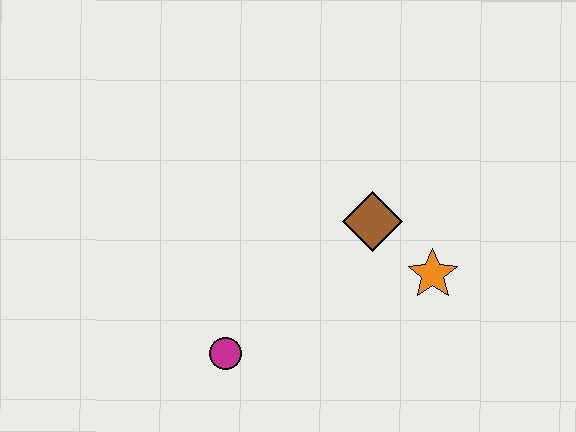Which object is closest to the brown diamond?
The orange star is closest to the brown diamond.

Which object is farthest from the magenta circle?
The orange star is farthest from the magenta circle.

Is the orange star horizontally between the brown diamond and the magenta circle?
No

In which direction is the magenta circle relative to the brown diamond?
The magenta circle is to the left of the brown diamond.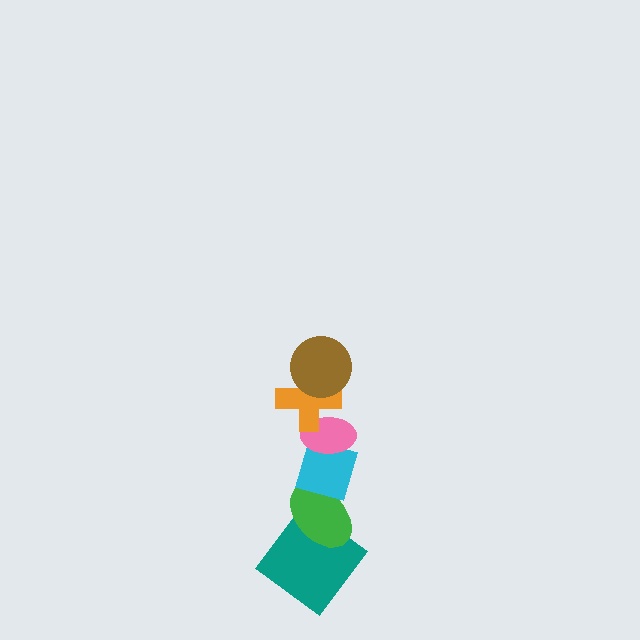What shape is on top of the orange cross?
The brown circle is on top of the orange cross.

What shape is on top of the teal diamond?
The green ellipse is on top of the teal diamond.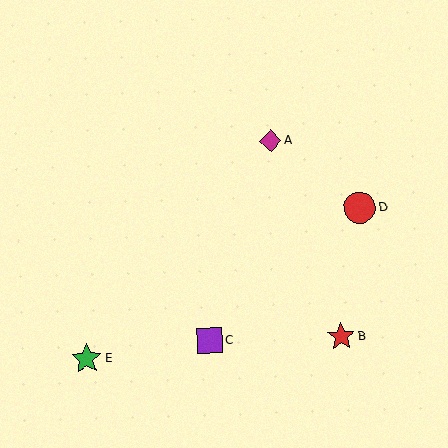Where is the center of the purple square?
The center of the purple square is at (209, 341).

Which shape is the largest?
The red circle (labeled D) is the largest.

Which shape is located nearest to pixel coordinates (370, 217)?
The red circle (labeled D) at (360, 208) is nearest to that location.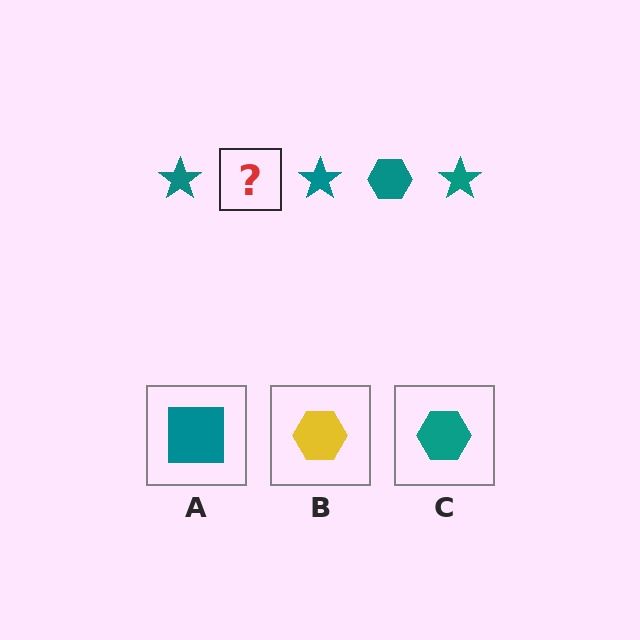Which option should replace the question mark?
Option C.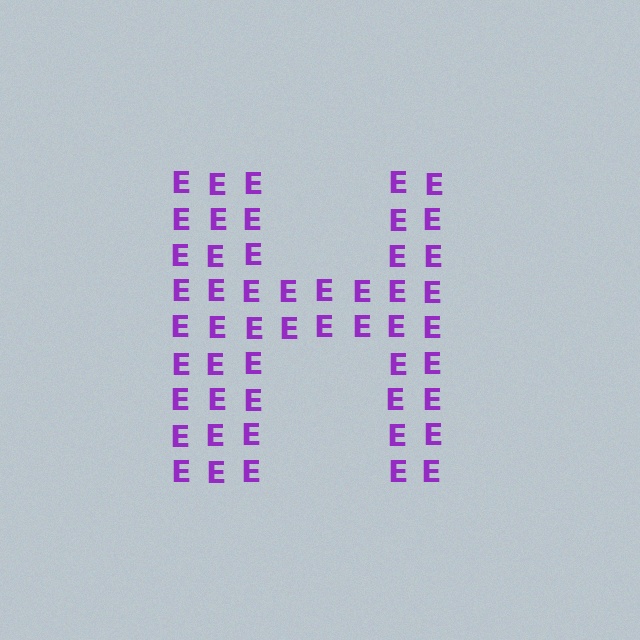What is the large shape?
The large shape is the letter H.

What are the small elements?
The small elements are letter E's.